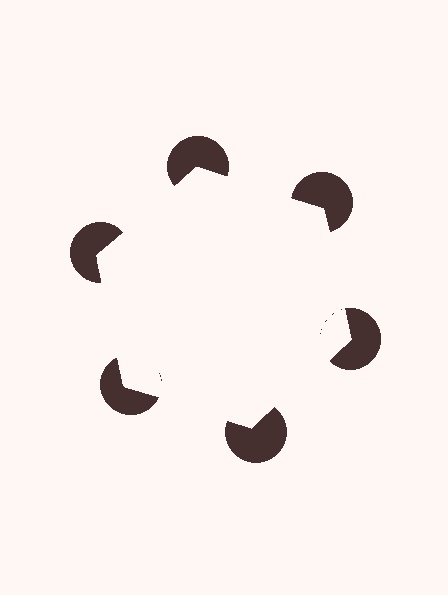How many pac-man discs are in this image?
There are 6 — one at each vertex of the illusory hexagon.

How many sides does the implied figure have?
6 sides.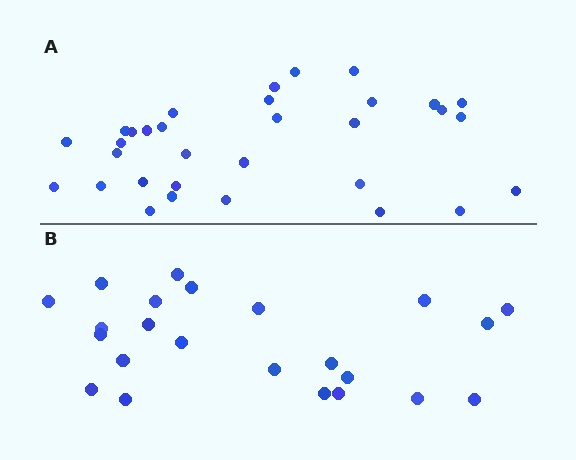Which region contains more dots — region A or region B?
Region A (the top region) has more dots.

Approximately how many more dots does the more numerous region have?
Region A has roughly 8 or so more dots than region B.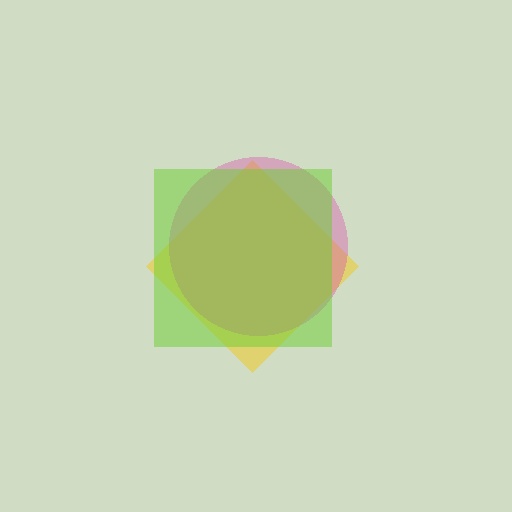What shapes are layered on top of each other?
The layered shapes are: a yellow diamond, a pink circle, a lime square.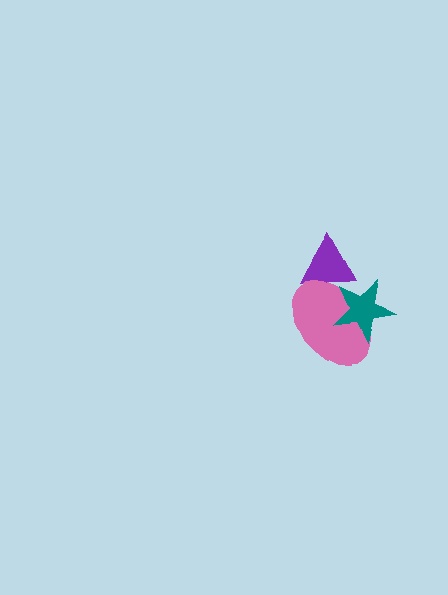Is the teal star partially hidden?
No, no other shape covers it.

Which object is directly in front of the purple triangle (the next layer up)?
The pink ellipse is directly in front of the purple triangle.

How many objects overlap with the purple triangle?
2 objects overlap with the purple triangle.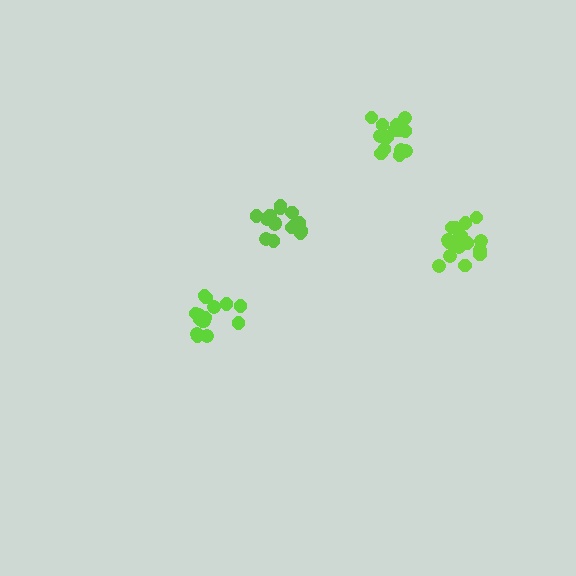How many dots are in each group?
Group 1: 18 dots, Group 2: 15 dots, Group 3: 15 dots, Group 4: 16 dots (64 total).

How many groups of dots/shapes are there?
There are 4 groups.